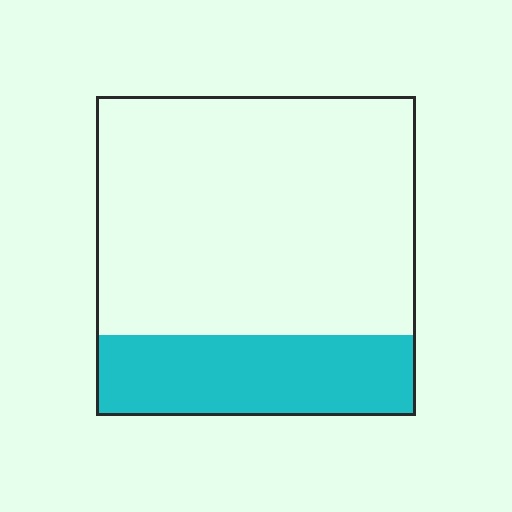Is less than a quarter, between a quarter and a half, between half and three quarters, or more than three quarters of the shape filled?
Between a quarter and a half.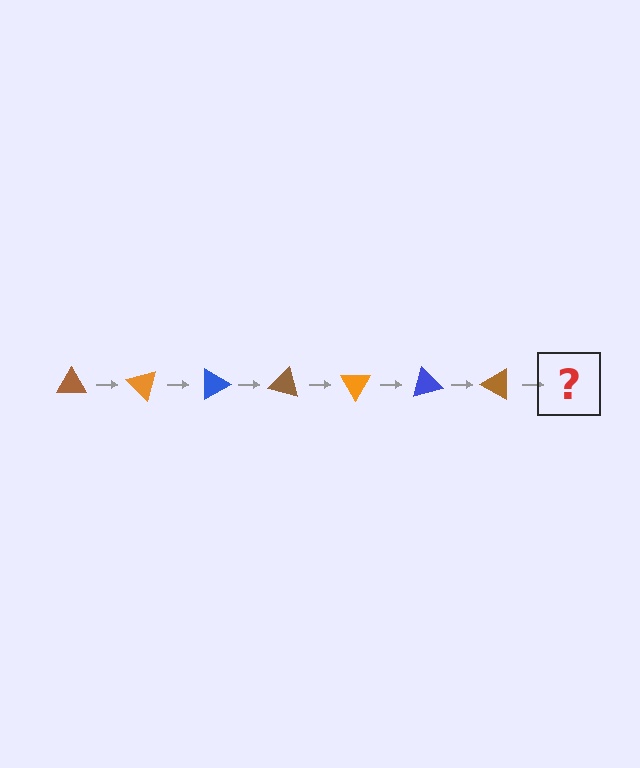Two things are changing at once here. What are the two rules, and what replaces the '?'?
The two rules are that it rotates 45 degrees each step and the color cycles through brown, orange, and blue. The '?' should be an orange triangle, rotated 315 degrees from the start.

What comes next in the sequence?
The next element should be an orange triangle, rotated 315 degrees from the start.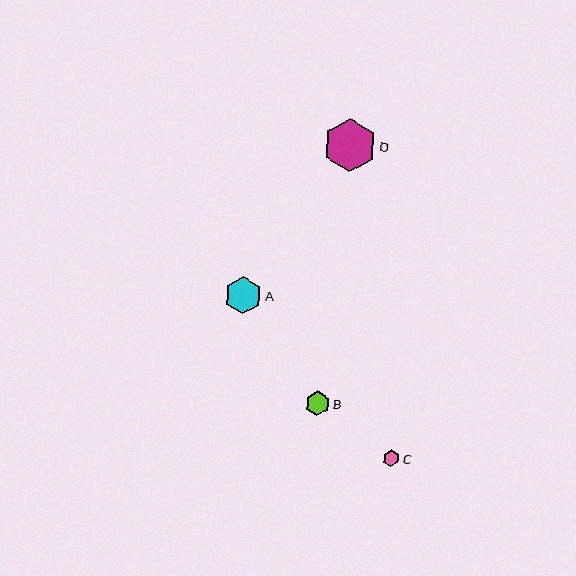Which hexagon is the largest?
Hexagon D is the largest with a size of approximately 53 pixels.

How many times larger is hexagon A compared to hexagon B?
Hexagon A is approximately 1.5 times the size of hexagon B.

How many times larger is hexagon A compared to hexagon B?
Hexagon A is approximately 1.5 times the size of hexagon B.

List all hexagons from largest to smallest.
From largest to smallest: D, A, B, C.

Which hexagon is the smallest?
Hexagon C is the smallest with a size of approximately 17 pixels.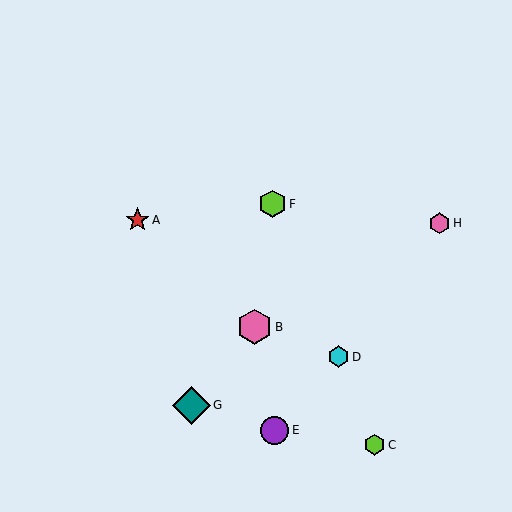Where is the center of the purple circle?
The center of the purple circle is at (275, 430).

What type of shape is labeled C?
Shape C is a lime hexagon.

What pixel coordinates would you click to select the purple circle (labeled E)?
Click at (275, 430) to select the purple circle E.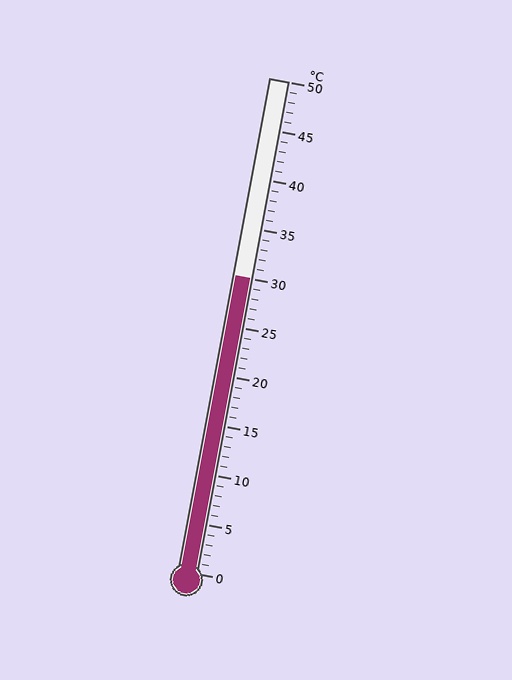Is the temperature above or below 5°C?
The temperature is above 5°C.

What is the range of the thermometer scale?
The thermometer scale ranges from 0°C to 50°C.